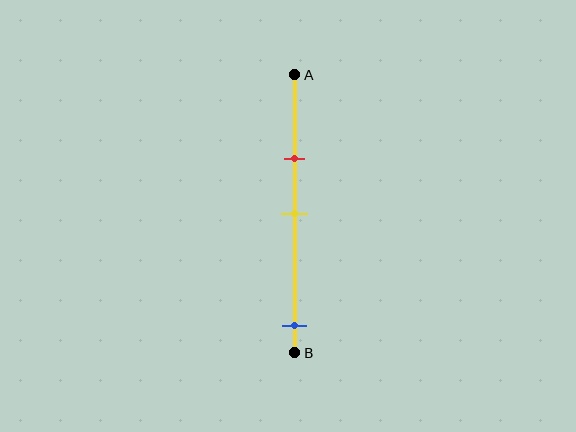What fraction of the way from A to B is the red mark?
The red mark is approximately 30% (0.3) of the way from A to B.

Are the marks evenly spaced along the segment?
No, the marks are not evenly spaced.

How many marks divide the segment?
There are 3 marks dividing the segment.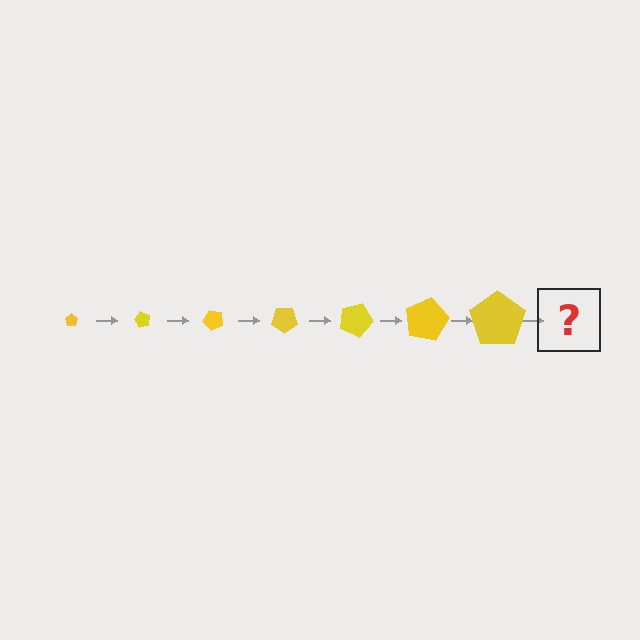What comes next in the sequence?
The next element should be a pentagon, larger than the previous one and rotated 420 degrees from the start.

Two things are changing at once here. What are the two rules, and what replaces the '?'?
The two rules are that the pentagon grows larger each step and it rotates 60 degrees each step. The '?' should be a pentagon, larger than the previous one and rotated 420 degrees from the start.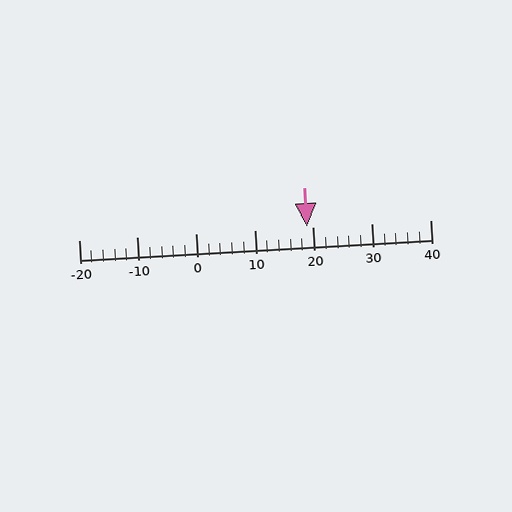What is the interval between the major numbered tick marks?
The major tick marks are spaced 10 units apart.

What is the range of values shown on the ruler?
The ruler shows values from -20 to 40.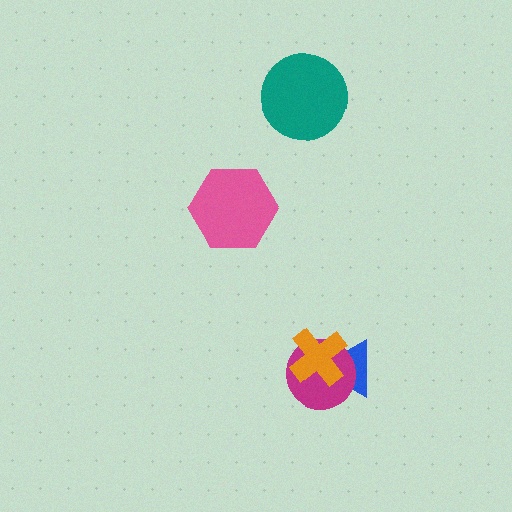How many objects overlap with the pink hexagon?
0 objects overlap with the pink hexagon.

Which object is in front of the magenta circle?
The orange cross is in front of the magenta circle.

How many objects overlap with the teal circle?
0 objects overlap with the teal circle.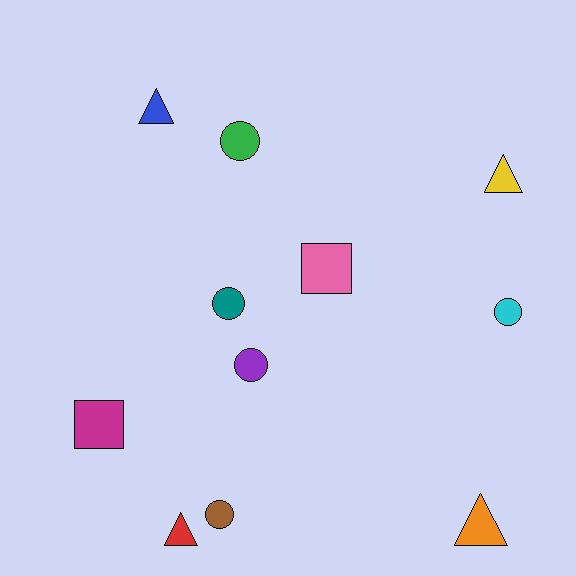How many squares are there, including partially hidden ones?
There are 2 squares.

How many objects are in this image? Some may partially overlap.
There are 11 objects.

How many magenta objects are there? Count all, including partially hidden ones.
There is 1 magenta object.